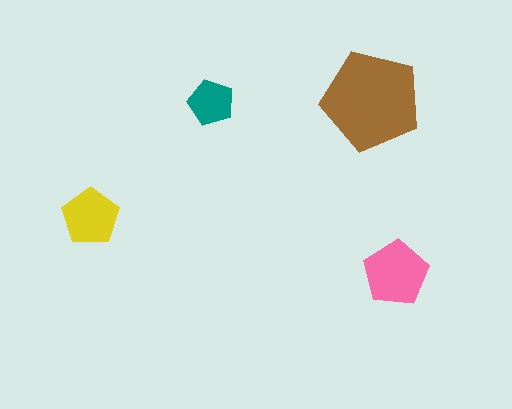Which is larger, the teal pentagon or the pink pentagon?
The pink one.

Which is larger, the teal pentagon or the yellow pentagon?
The yellow one.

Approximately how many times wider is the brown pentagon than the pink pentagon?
About 1.5 times wider.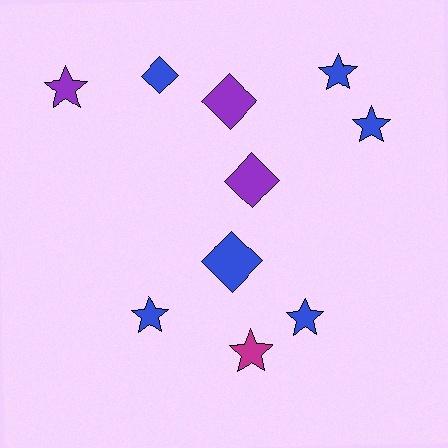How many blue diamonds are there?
There are 2 blue diamonds.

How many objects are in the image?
There are 10 objects.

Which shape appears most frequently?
Star, with 6 objects.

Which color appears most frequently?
Blue, with 6 objects.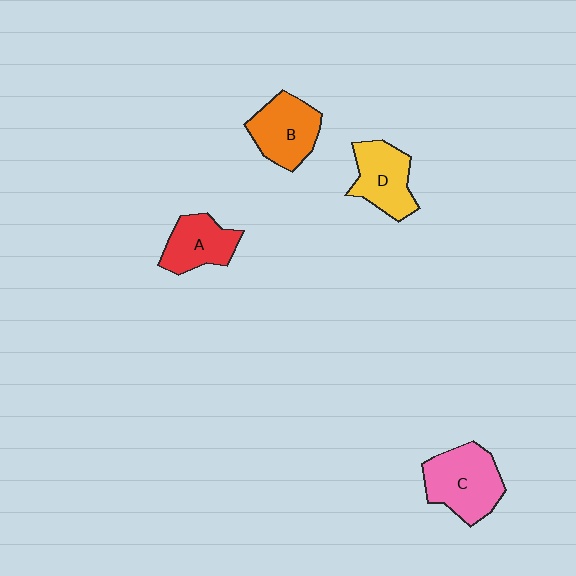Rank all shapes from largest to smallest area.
From largest to smallest: C (pink), B (orange), D (yellow), A (red).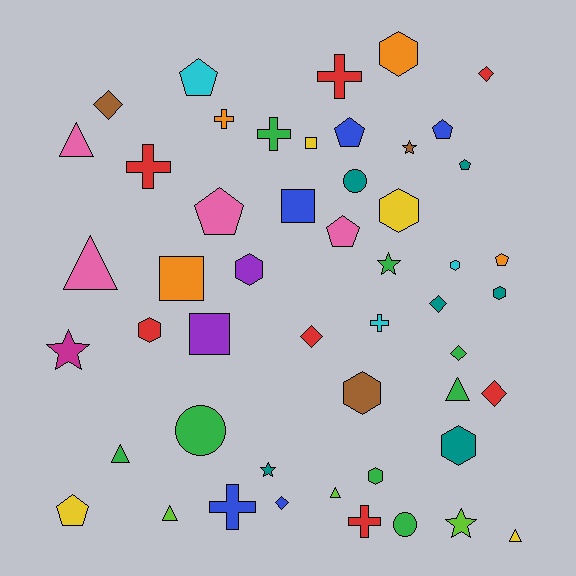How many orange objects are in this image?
There are 4 orange objects.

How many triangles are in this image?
There are 7 triangles.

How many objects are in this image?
There are 50 objects.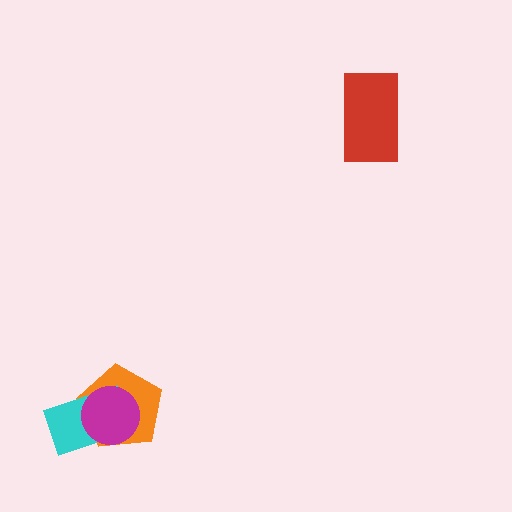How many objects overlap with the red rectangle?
0 objects overlap with the red rectangle.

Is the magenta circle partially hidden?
No, no other shape covers it.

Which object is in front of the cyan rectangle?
The magenta circle is in front of the cyan rectangle.